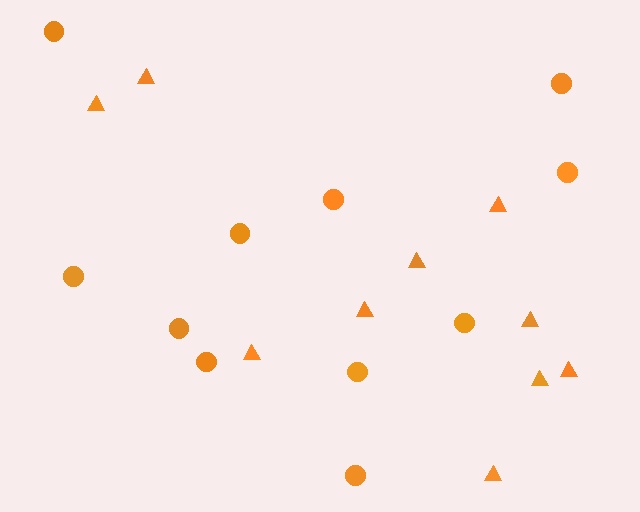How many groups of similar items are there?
There are 2 groups: one group of circles (11) and one group of triangles (10).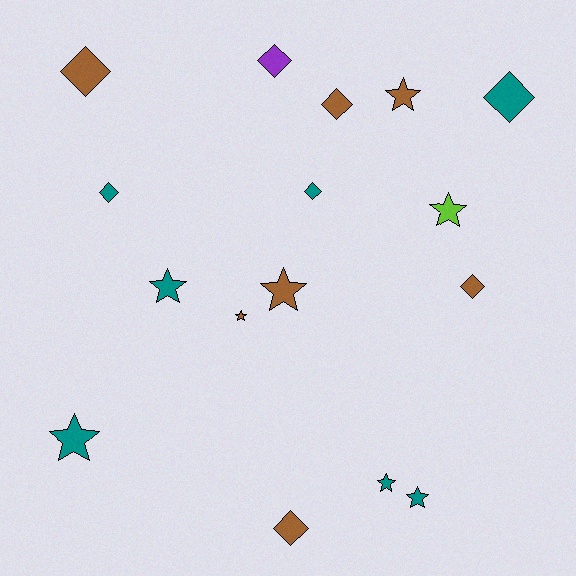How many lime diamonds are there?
There are no lime diamonds.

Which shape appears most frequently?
Star, with 8 objects.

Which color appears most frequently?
Brown, with 7 objects.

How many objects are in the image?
There are 16 objects.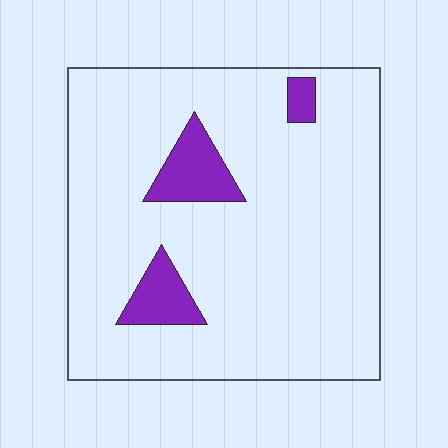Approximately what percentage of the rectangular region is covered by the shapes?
Approximately 10%.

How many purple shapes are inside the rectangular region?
3.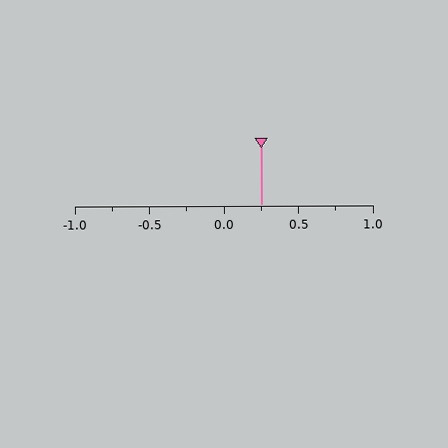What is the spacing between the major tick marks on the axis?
The major ticks are spaced 0.5 apart.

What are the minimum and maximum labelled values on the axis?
The axis runs from -1.0 to 1.0.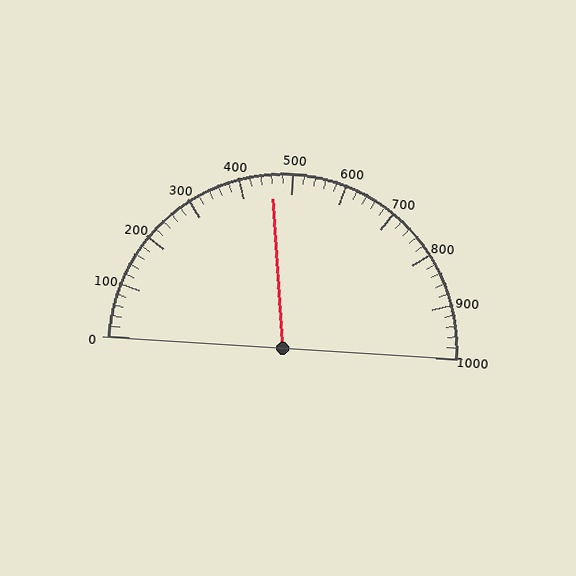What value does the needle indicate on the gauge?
The needle indicates approximately 460.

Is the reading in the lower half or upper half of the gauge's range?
The reading is in the lower half of the range (0 to 1000).